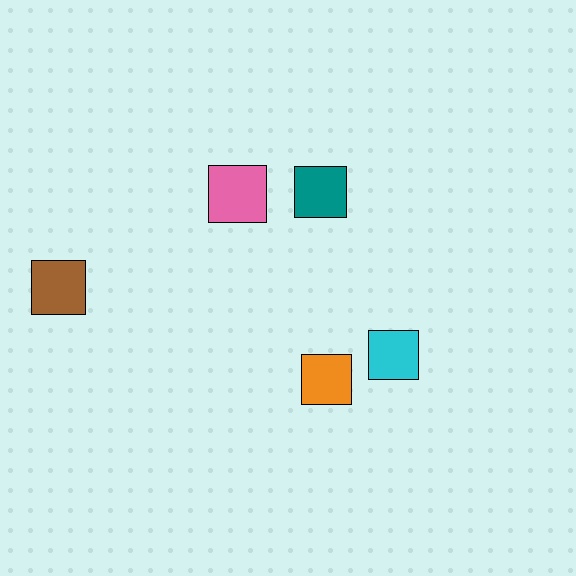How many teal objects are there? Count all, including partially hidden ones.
There is 1 teal object.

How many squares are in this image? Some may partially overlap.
There are 5 squares.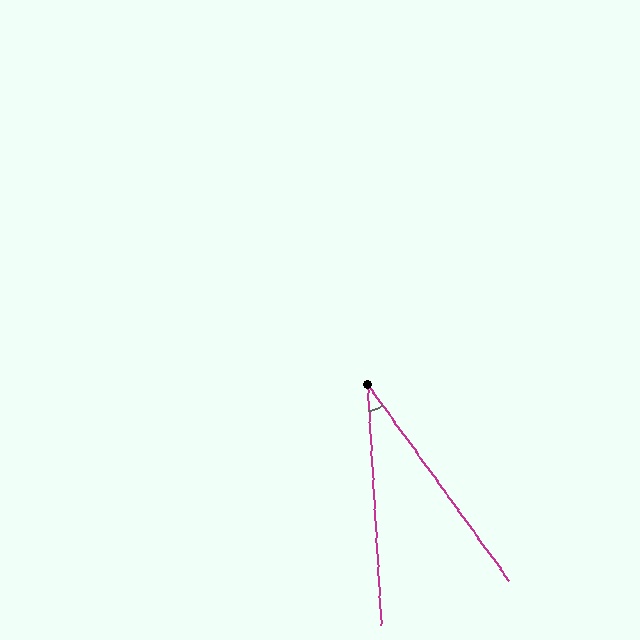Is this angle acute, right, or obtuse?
It is acute.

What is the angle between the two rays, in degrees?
Approximately 33 degrees.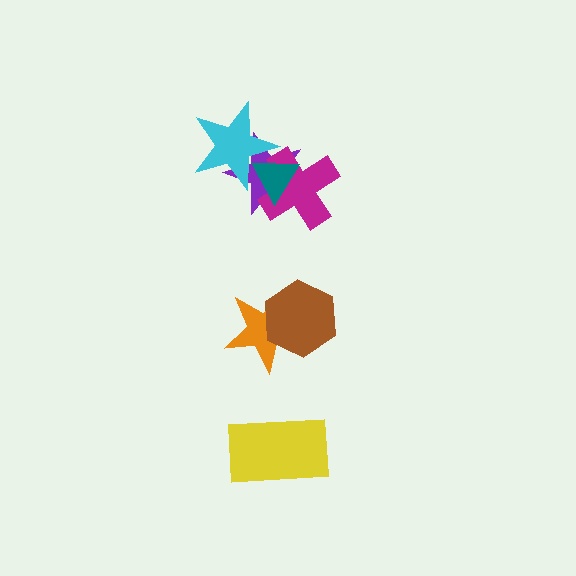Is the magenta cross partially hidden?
Yes, it is partially covered by another shape.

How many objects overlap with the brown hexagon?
1 object overlaps with the brown hexagon.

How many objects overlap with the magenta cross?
3 objects overlap with the magenta cross.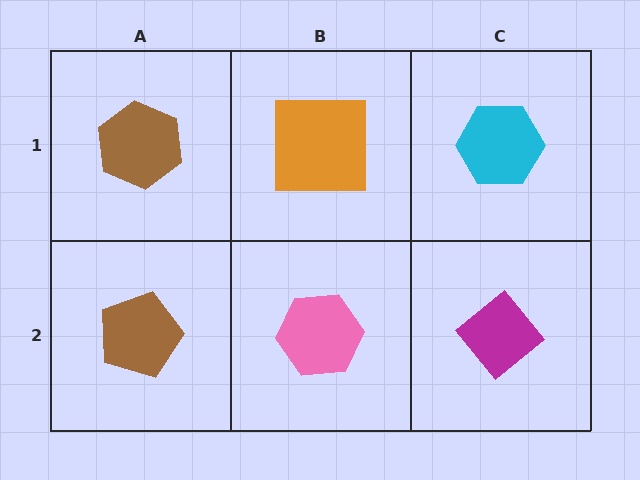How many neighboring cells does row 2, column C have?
2.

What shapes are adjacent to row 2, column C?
A cyan hexagon (row 1, column C), a pink hexagon (row 2, column B).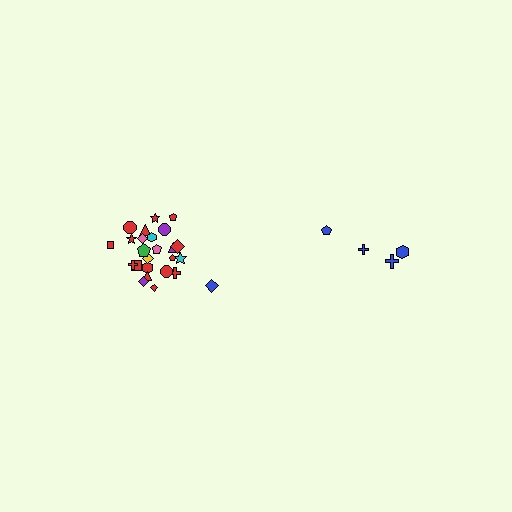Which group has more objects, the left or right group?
The left group.